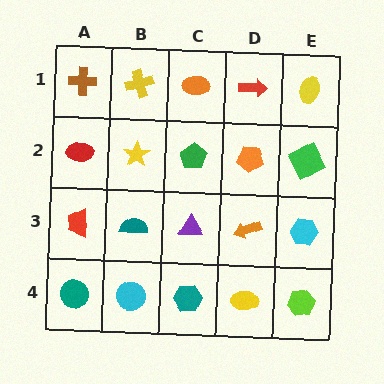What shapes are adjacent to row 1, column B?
A yellow star (row 2, column B), a brown cross (row 1, column A), an orange ellipse (row 1, column C).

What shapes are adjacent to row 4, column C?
A purple triangle (row 3, column C), a cyan circle (row 4, column B), a yellow ellipse (row 4, column D).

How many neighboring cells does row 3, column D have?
4.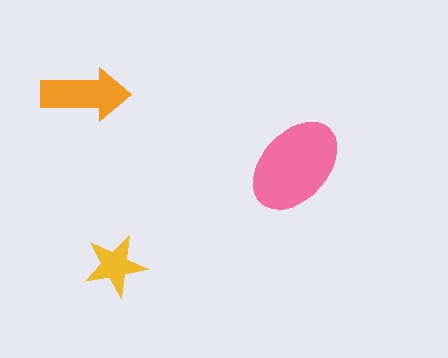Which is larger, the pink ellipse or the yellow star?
The pink ellipse.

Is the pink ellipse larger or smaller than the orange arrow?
Larger.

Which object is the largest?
The pink ellipse.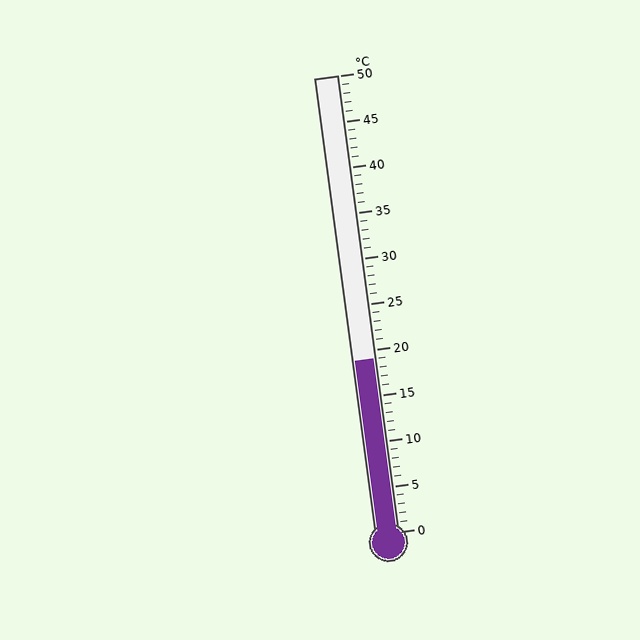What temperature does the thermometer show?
The thermometer shows approximately 19°C.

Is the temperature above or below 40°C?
The temperature is below 40°C.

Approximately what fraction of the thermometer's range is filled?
The thermometer is filled to approximately 40% of its range.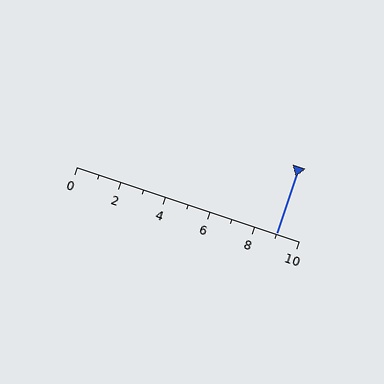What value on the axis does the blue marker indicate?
The marker indicates approximately 9.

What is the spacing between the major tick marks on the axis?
The major ticks are spaced 2 apart.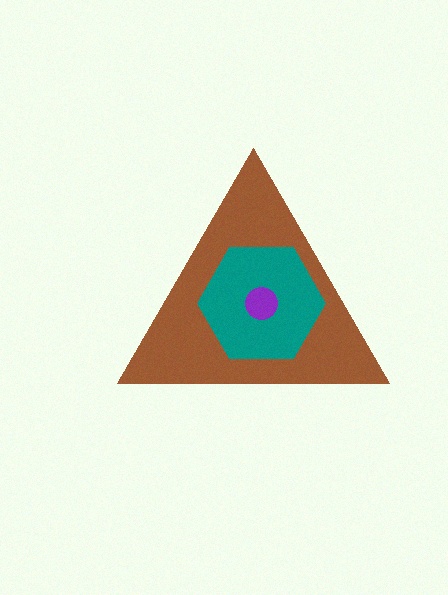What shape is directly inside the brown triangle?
The teal hexagon.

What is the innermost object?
The purple circle.